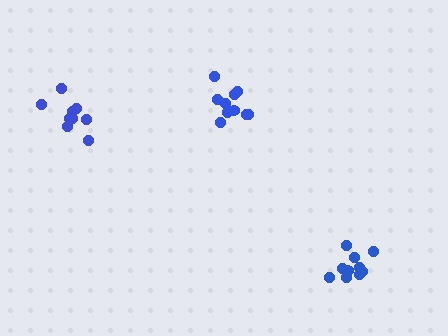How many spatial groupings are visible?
There are 3 spatial groupings.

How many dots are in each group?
Group 1: 10 dots, Group 2: 10 dots, Group 3: 9 dots (29 total).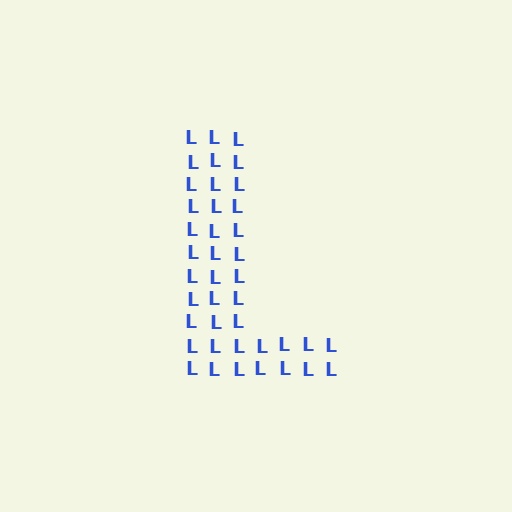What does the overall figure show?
The overall figure shows the letter L.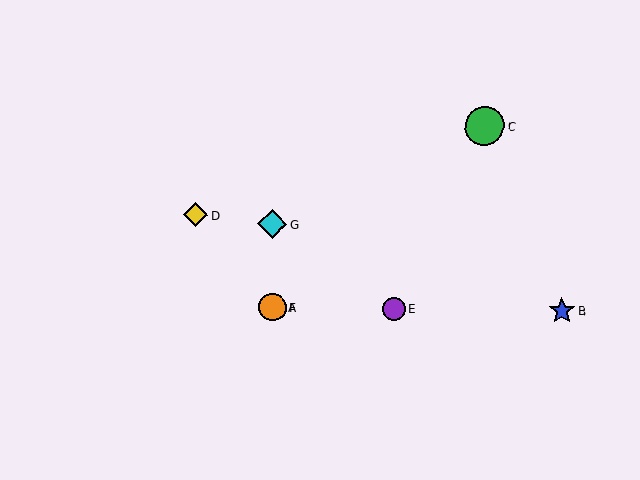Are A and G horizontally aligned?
No, A is at y≈307 and G is at y≈224.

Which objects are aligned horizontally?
Objects A, B, E, F are aligned horizontally.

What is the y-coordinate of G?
Object G is at y≈224.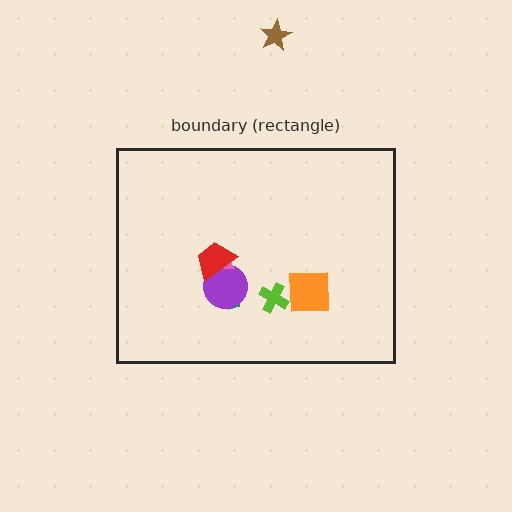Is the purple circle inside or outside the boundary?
Inside.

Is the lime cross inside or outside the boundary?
Inside.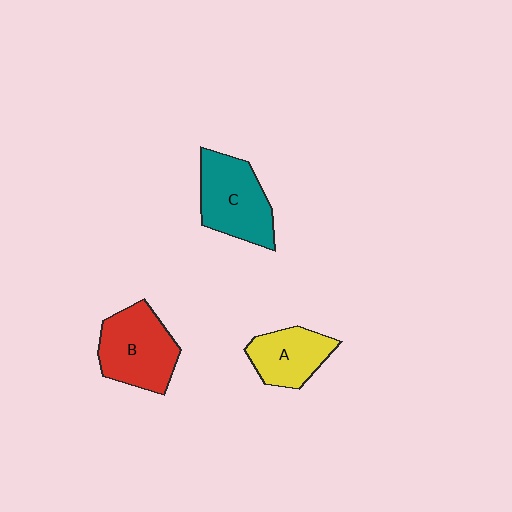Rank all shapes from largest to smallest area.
From largest to smallest: B (red), C (teal), A (yellow).